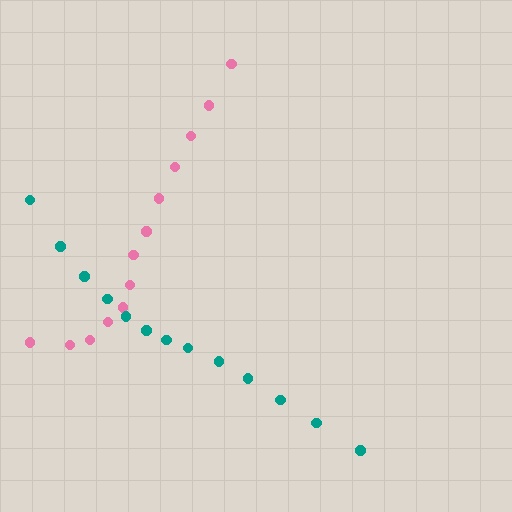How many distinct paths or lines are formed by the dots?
There are 2 distinct paths.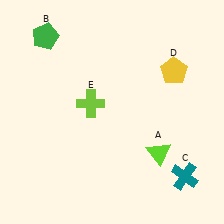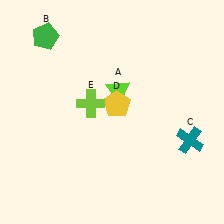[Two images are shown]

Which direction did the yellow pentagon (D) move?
The yellow pentagon (D) moved left.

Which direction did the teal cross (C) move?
The teal cross (C) moved up.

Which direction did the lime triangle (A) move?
The lime triangle (A) moved up.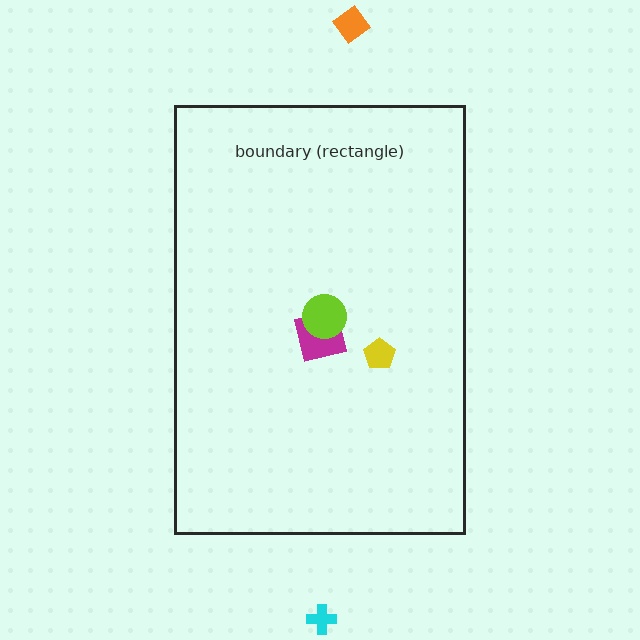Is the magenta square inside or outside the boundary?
Inside.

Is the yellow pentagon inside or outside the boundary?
Inside.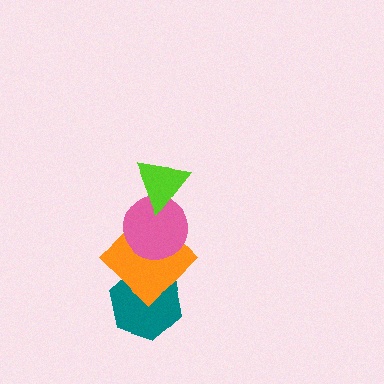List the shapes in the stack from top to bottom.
From top to bottom: the lime triangle, the pink circle, the orange diamond, the teal hexagon.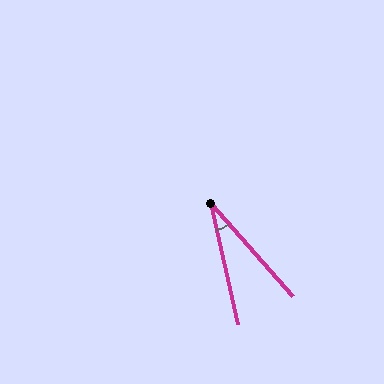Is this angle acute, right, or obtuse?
It is acute.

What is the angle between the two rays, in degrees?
Approximately 29 degrees.